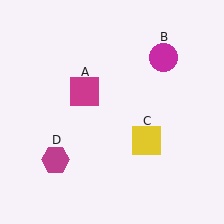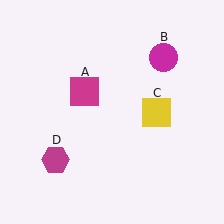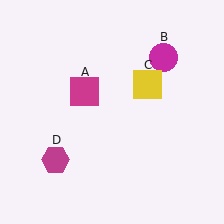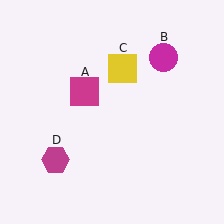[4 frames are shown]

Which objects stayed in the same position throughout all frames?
Magenta square (object A) and magenta circle (object B) and magenta hexagon (object D) remained stationary.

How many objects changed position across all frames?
1 object changed position: yellow square (object C).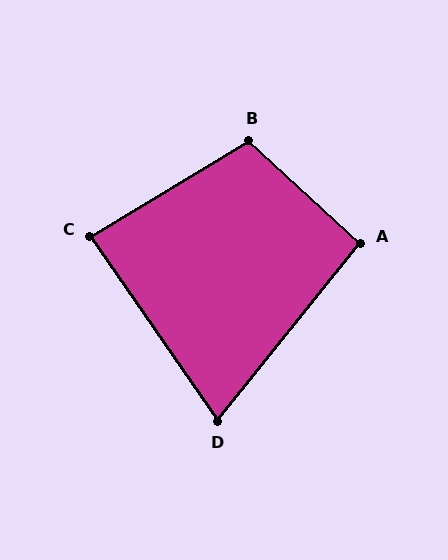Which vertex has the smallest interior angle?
D, at approximately 73 degrees.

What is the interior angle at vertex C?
Approximately 86 degrees (approximately right).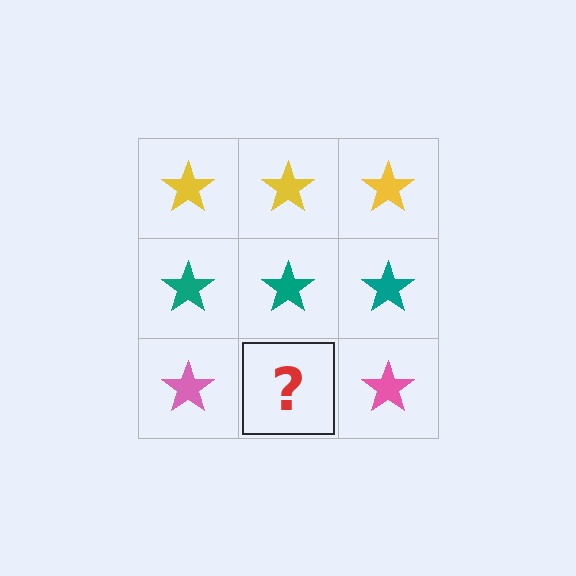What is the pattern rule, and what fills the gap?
The rule is that each row has a consistent color. The gap should be filled with a pink star.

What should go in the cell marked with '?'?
The missing cell should contain a pink star.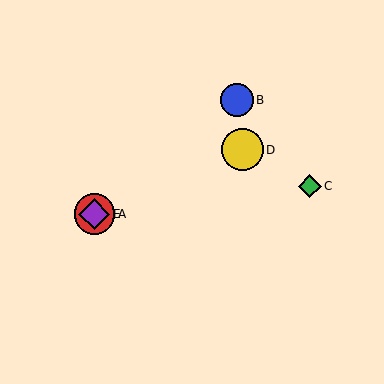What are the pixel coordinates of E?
Object E is at (94, 214).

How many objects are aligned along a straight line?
3 objects (A, D, E) are aligned along a straight line.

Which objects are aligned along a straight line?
Objects A, D, E are aligned along a straight line.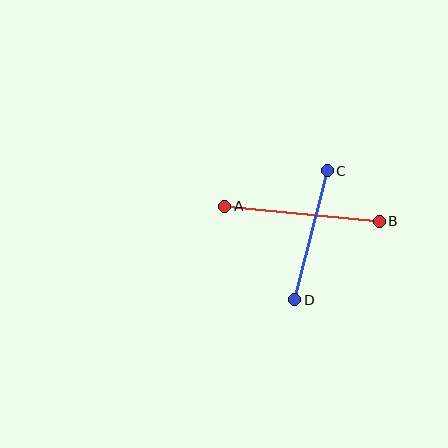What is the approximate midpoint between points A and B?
The midpoint is at approximately (302, 214) pixels.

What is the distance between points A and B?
The distance is approximately 155 pixels.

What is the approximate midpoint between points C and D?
The midpoint is at approximately (311, 235) pixels.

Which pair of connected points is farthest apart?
Points A and B are farthest apart.